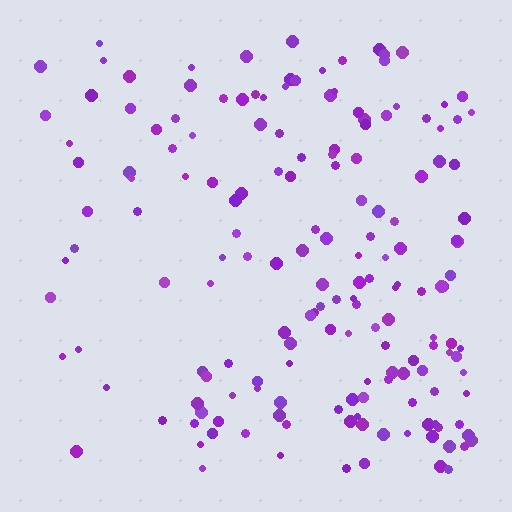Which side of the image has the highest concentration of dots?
The right.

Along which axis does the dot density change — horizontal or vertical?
Horizontal.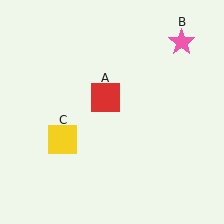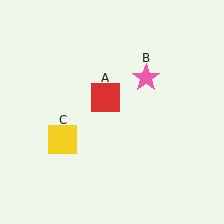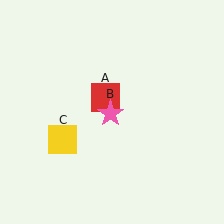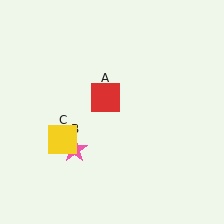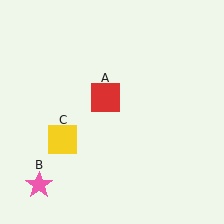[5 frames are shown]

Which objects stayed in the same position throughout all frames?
Red square (object A) and yellow square (object C) remained stationary.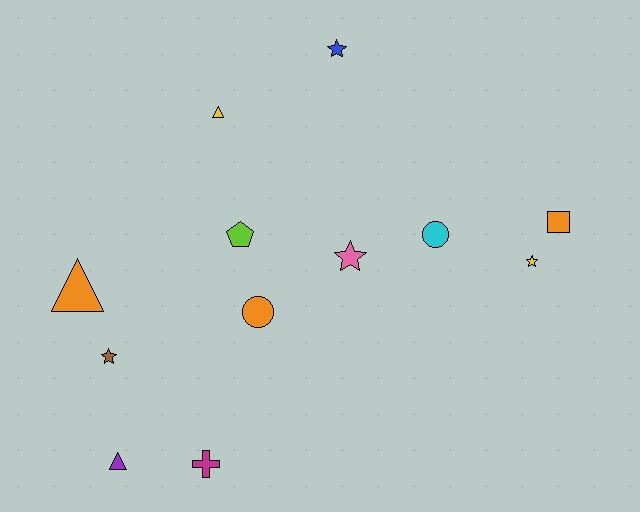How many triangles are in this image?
There are 3 triangles.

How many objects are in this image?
There are 12 objects.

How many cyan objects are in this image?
There is 1 cyan object.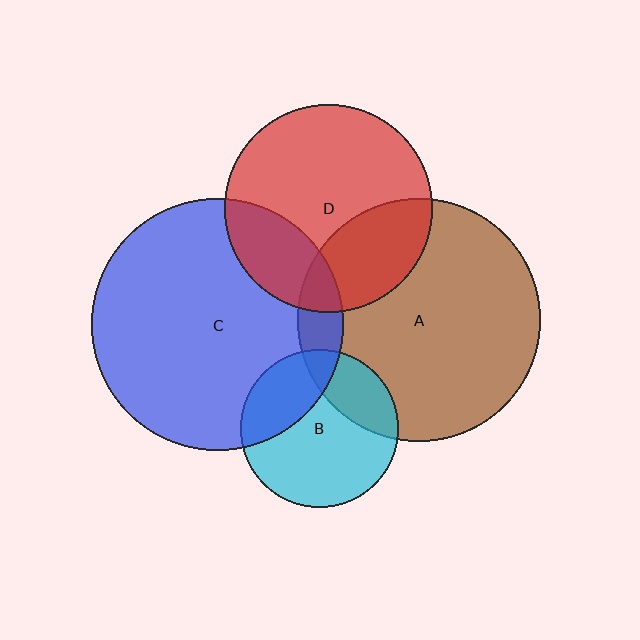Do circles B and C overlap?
Yes.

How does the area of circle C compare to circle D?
Approximately 1.5 times.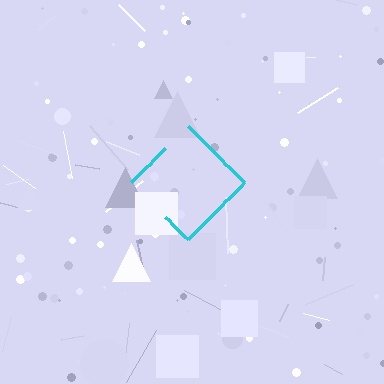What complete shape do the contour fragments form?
The contour fragments form a diamond.